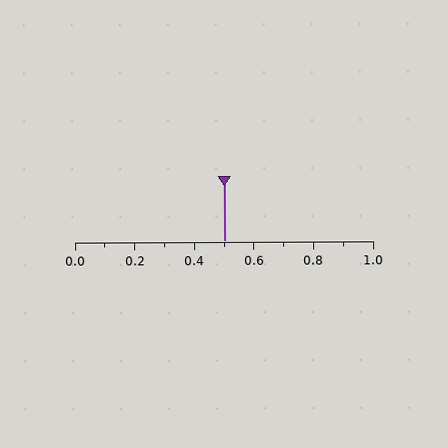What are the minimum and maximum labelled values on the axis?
The axis runs from 0.0 to 1.0.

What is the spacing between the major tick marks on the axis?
The major ticks are spaced 0.2 apart.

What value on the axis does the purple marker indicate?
The marker indicates approximately 0.5.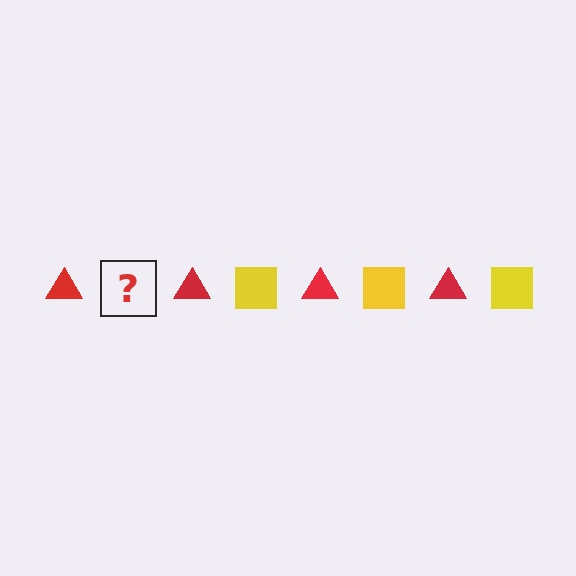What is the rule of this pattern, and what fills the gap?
The rule is that the pattern alternates between red triangle and yellow square. The gap should be filled with a yellow square.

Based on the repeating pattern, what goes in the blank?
The blank should be a yellow square.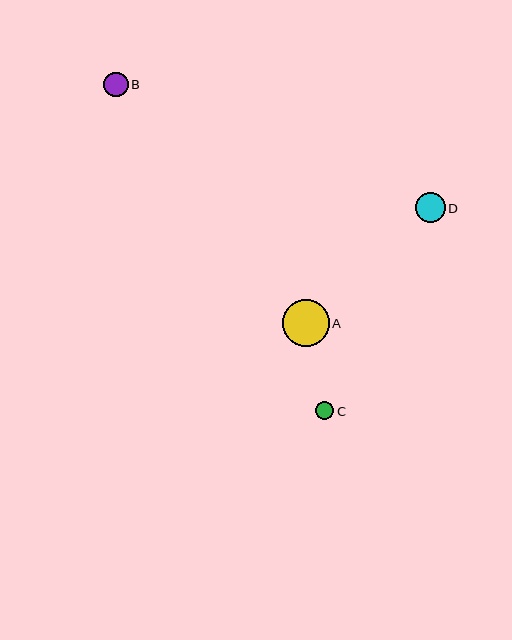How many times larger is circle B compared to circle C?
Circle B is approximately 1.3 times the size of circle C.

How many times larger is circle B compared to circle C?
Circle B is approximately 1.3 times the size of circle C.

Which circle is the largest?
Circle A is the largest with a size of approximately 47 pixels.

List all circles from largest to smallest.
From largest to smallest: A, D, B, C.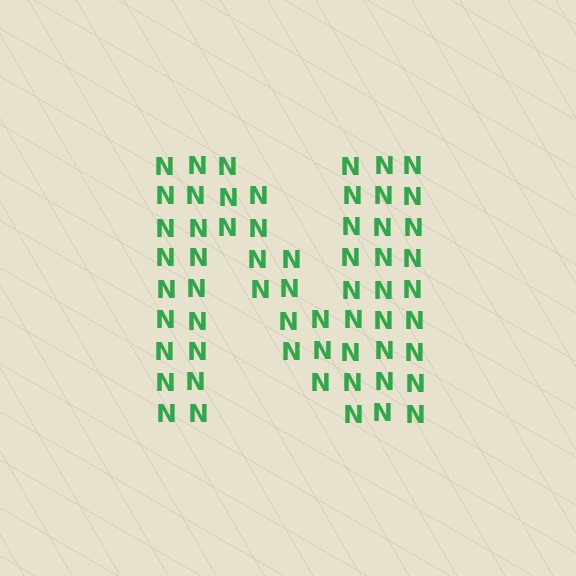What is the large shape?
The large shape is the letter N.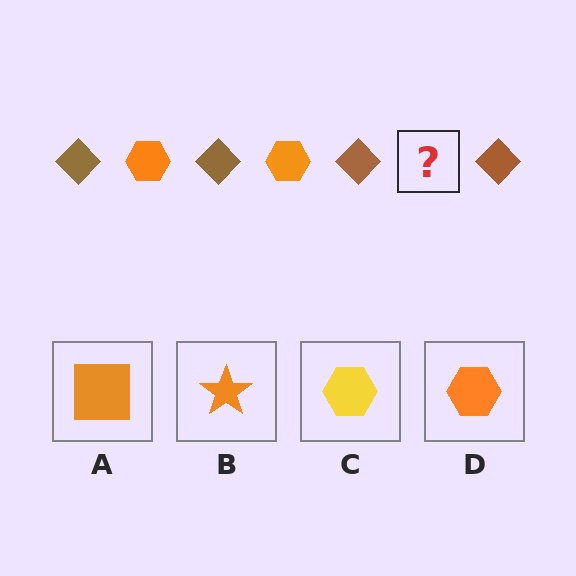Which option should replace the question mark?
Option D.